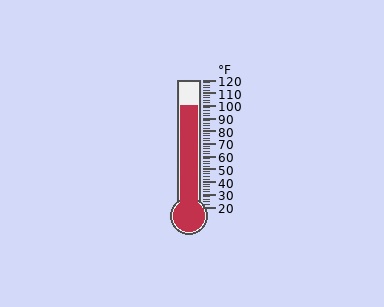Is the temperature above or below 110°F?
The temperature is below 110°F.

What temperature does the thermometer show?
The thermometer shows approximately 100°F.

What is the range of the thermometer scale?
The thermometer scale ranges from 20°F to 120°F.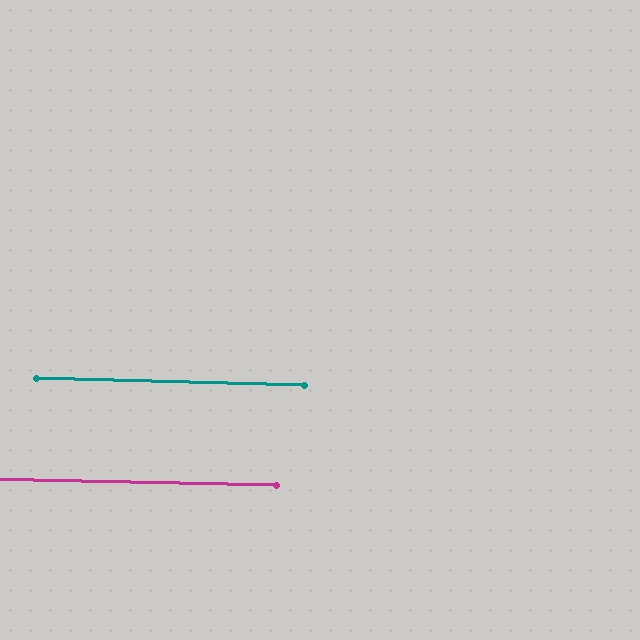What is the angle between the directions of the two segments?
Approximately 0 degrees.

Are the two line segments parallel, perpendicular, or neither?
Parallel — their directions differ by only 0.3°.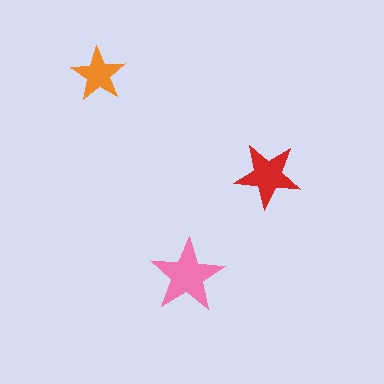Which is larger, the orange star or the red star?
The red one.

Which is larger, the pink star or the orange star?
The pink one.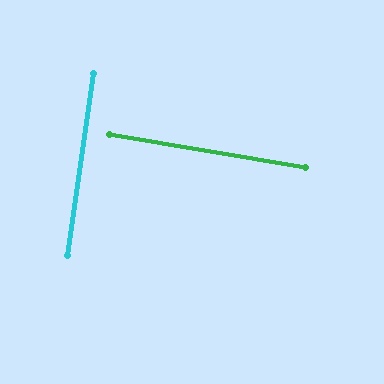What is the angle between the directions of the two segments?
Approximately 88 degrees.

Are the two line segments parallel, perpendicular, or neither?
Perpendicular — they meet at approximately 88°.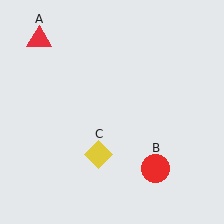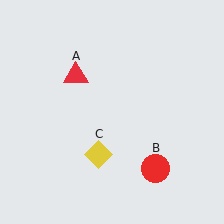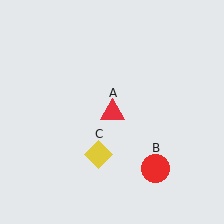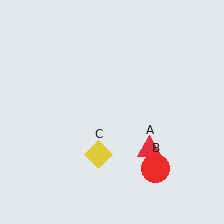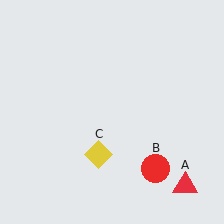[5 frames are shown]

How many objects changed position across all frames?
1 object changed position: red triangle (object A).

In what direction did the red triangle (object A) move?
The red triangle (object A) moved down and to the right.